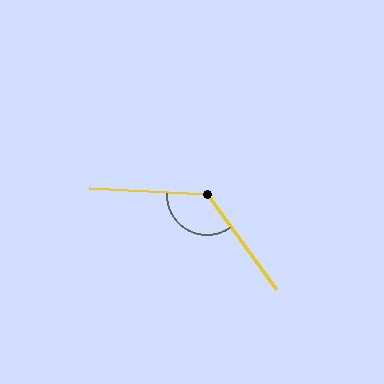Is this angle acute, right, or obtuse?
It is obtuse.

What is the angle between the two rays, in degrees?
Approximately 129 degrees.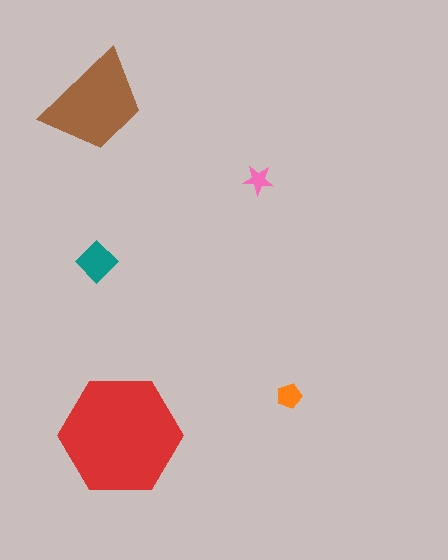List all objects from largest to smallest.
The red hexagon, the brown trapezoid, the teal diamond, the orange pentagon, the pink star.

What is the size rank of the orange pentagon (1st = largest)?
4th.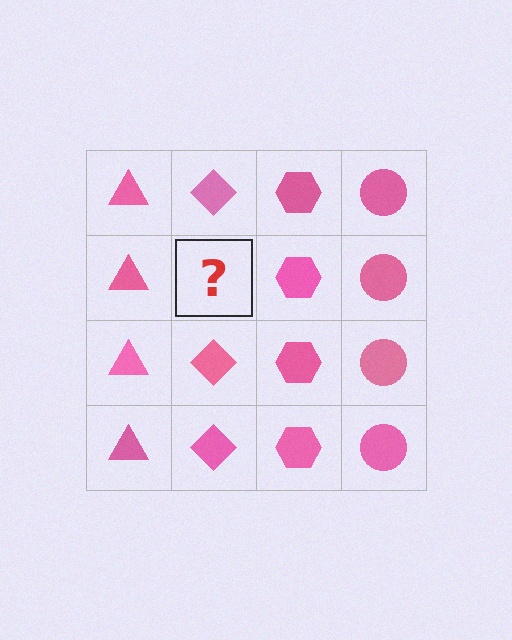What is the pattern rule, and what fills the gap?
The rule is that each column has a consistent shape. The gap should be filled with a pink diamond.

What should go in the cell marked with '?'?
The missing cell should contain a pink diamond.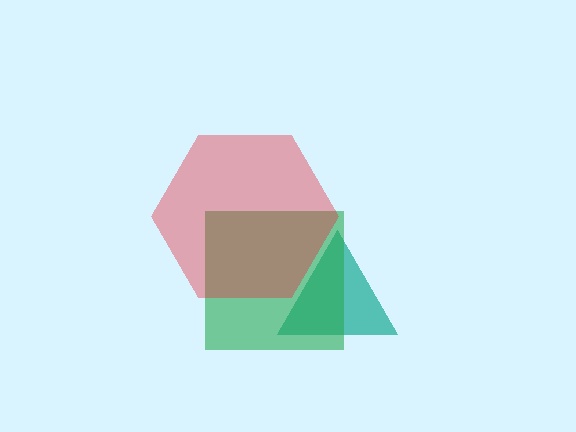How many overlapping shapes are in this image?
There are 3 overlapping shapes in the image.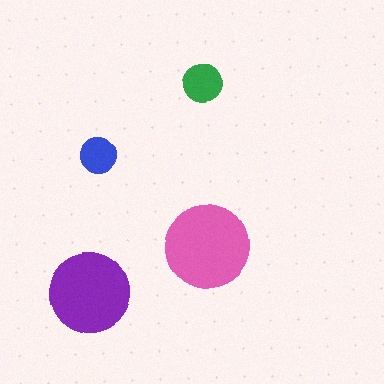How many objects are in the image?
There are 4 objects in the image.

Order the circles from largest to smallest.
the pink one, the purple one, the green one, the blue one.